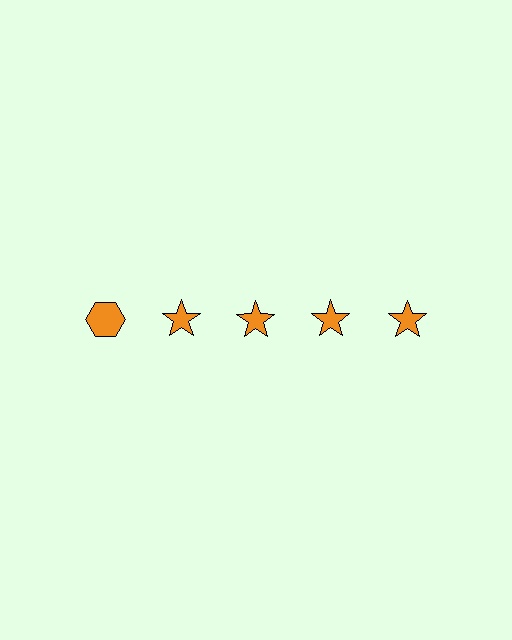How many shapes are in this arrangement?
There are 5 shapes arranged in a grid pattern.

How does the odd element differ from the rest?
It has a different shape: hexagon instead of star.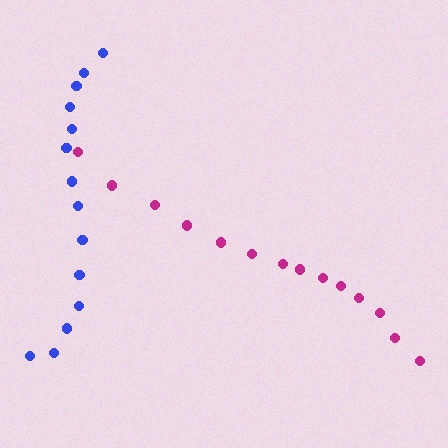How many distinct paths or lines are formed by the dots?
There are 2 distinct paths.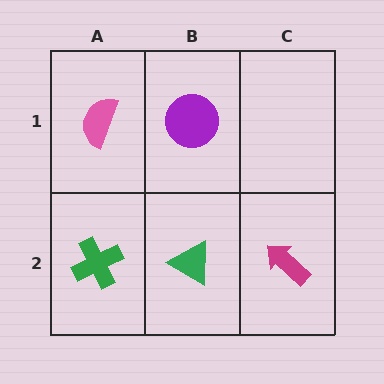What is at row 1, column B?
A purple circle.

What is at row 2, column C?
A magenta arrow.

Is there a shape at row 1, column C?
No, that cell is empty.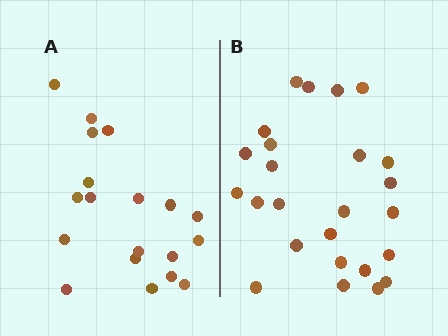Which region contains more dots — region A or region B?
Region B (the right region) has more dots.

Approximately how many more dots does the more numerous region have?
Region B has about 6 more dots than region A.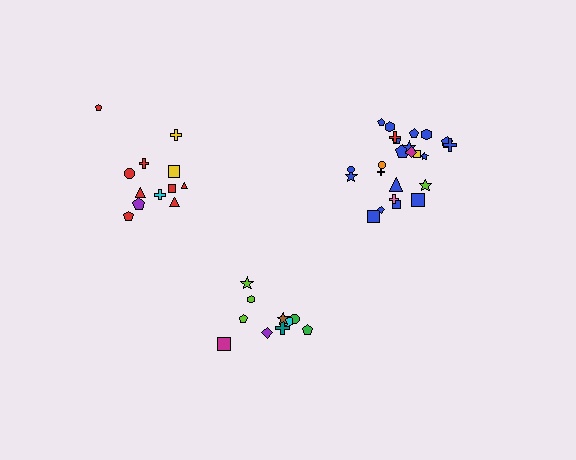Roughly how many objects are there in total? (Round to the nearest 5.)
Roughly 45 objects in total.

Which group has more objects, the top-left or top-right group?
The top-right group.